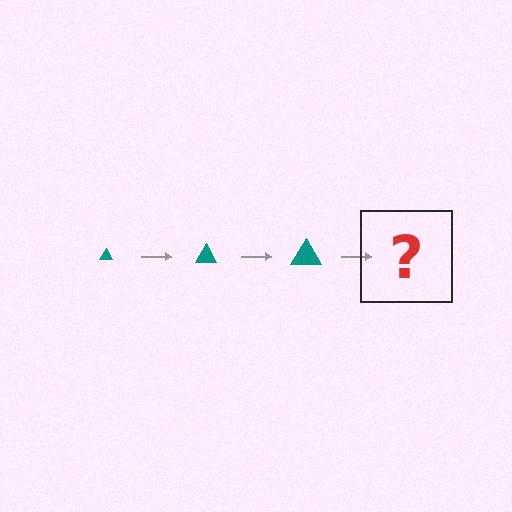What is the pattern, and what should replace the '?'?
The pattern is that the triangle gets progressively larger each step. The '?' should be a teal triangle, larger than the previous one.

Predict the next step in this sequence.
The next step is a teal triangle, larger than the previous one.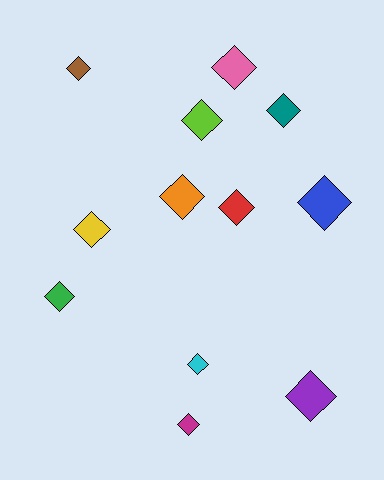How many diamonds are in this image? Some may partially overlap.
There are 12 diamonds.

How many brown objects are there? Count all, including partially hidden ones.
There is 1 brown object.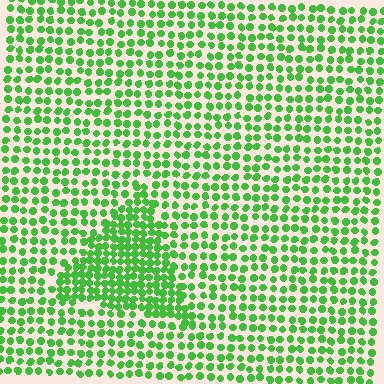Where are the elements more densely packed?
The elements are more densely packed inside the triangle boundary.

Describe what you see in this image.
The image contains small green elements arranged at two different densities. A triangle-shaped region is visible where the elements are more densely packed than the surrounding area.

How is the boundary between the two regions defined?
The boundary is defined by a change in element density (approximately 1.8x ratio). All elements are the same color, size, and shape.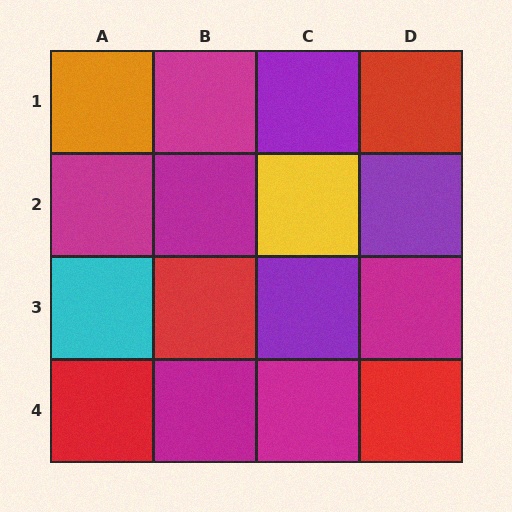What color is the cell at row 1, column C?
Purple.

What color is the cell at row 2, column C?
Yellow.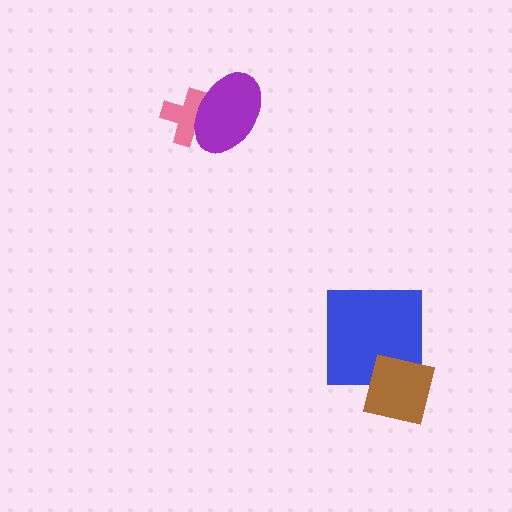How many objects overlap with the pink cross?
1 object overlaps with the pink cross.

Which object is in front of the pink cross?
The purple ellipse is in front of the pink cross.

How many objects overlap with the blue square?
1 object overlaps with the blue square.